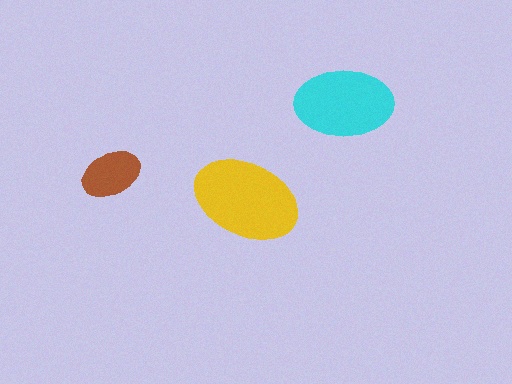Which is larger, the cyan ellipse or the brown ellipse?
The cyan one.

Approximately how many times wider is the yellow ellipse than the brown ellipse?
About 2 times wider.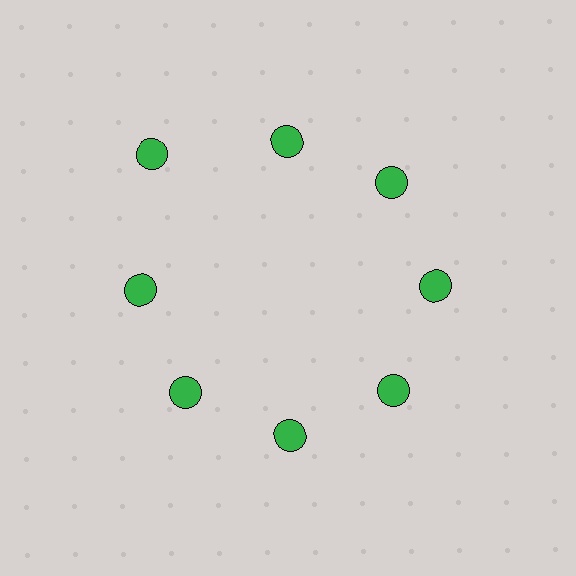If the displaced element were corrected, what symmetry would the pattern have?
It would have 8-fold rotational symmetry — the pattern would map onto itself every 45 degrees.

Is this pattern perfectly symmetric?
No. The 8 green circles are arranged in a ring, but one element near the 10 o'clock position is pushed outward from the center, breaking the 8-fold rotational symmetry.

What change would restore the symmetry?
The symmetry would be restored by moving it inward, back onto the ring so that all 8 circles sit at equal angles and equal distance from the center.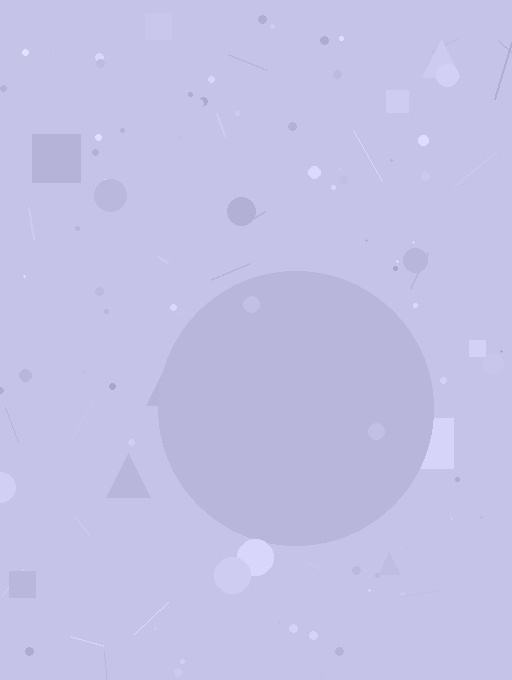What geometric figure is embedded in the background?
A circle is embedded in the background.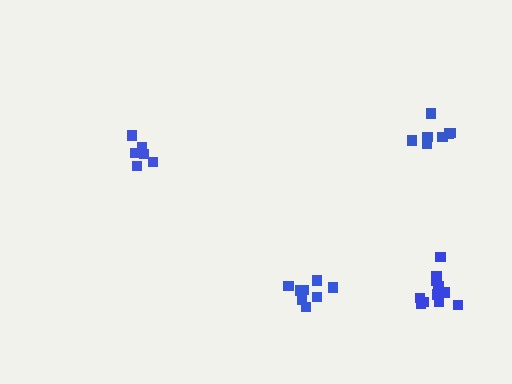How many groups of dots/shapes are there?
There are 4 groups.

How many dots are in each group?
Group 1: 8 dots, Group 2: 6 dots, Group 3: 11 dots, Group 4: 7 dots (32 total).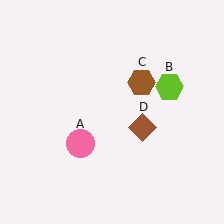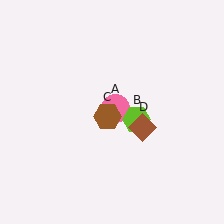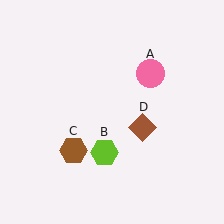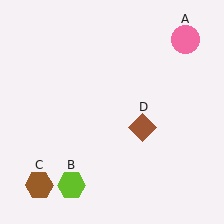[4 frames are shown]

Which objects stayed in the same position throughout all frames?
Brown diamond (object D) remained stationary.